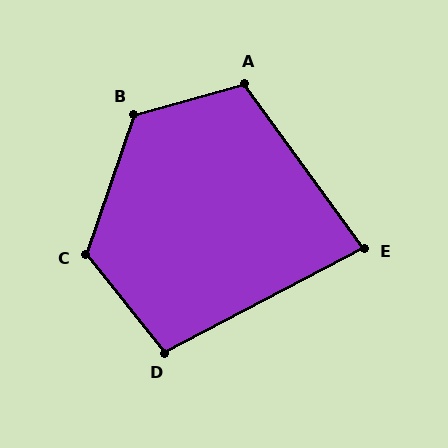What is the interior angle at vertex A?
Approximately 110 degrees (obtuse).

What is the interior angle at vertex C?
Approximately 122 degrees (obtuse).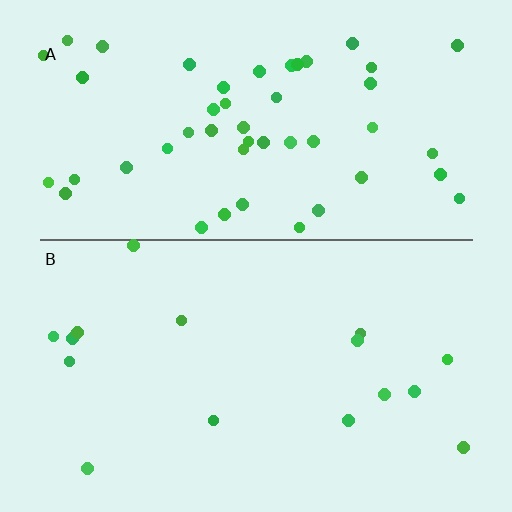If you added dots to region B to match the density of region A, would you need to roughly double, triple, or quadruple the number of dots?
Approximately triple.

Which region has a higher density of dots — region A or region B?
A (the top).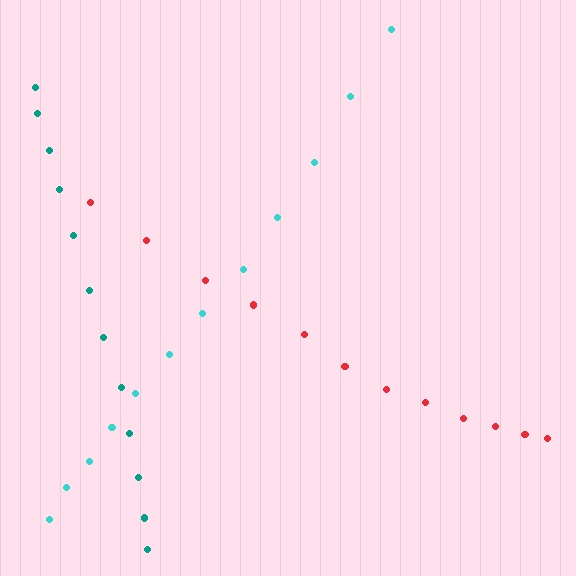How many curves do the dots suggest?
There are 3 distinct paths.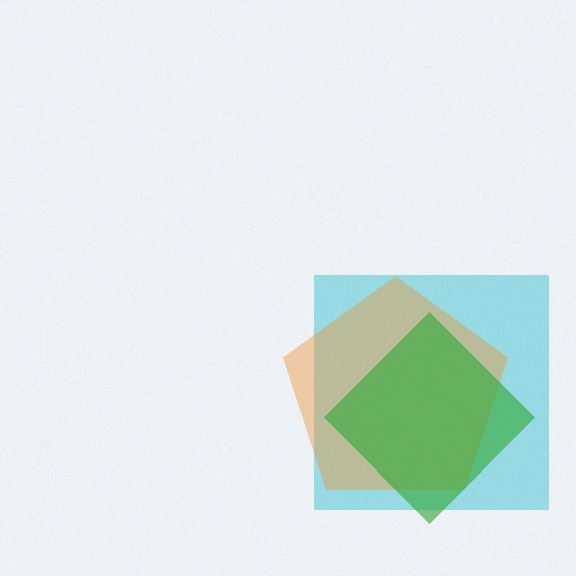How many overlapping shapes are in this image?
There are 3 overlapping shapes in the image.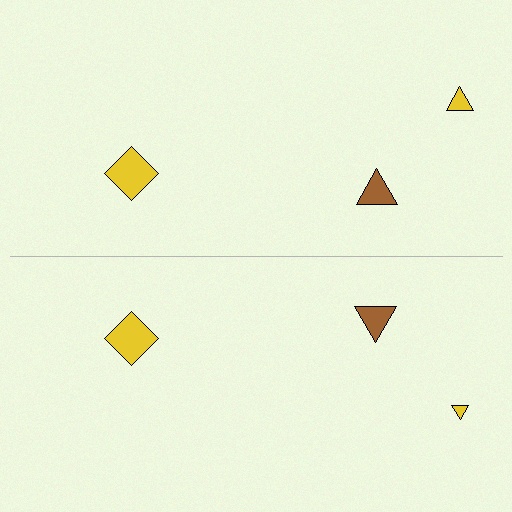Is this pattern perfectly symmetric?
No, the pattern is not perfectly symmetric. The yellow triangle on the bottom side has a different size than its mirror counterpart.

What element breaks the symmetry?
The yellow triangle on the bottom side has a different size than its mirror counterpart.